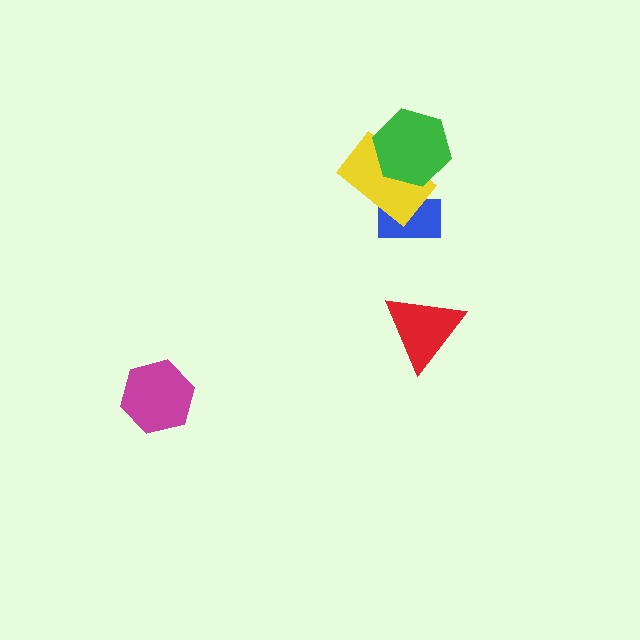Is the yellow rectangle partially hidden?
Yes, it is partially covered by another shape.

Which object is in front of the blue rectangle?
The yellow rectangle is in front of the blue rectangle.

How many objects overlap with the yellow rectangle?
2 objects overlap with the yellow rectangle.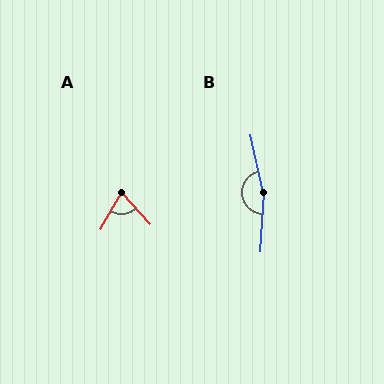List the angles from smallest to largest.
A (71°), B (165°).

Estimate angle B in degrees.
Approximately 165 degrees.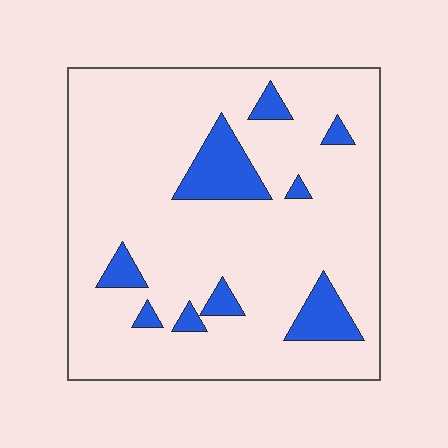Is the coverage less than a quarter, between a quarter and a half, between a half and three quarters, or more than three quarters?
Less than a quarter.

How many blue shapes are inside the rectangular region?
9.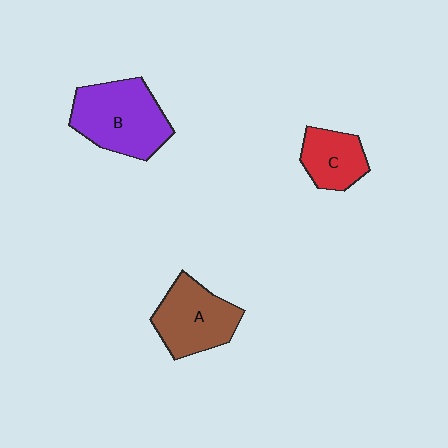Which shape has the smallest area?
Shape C (red).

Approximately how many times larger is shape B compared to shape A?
Approximately 1.2 times.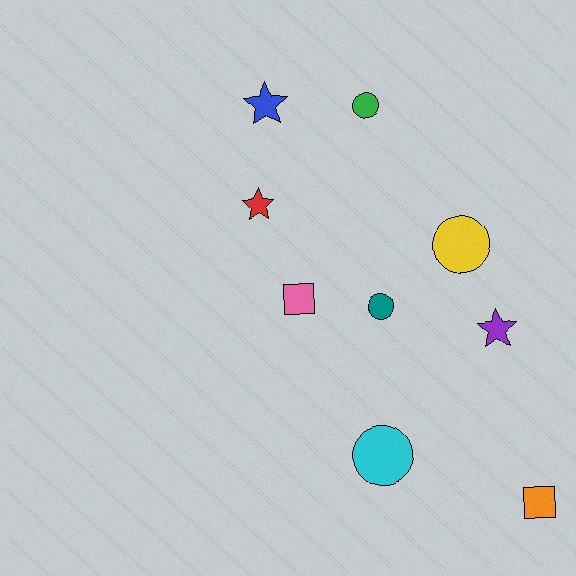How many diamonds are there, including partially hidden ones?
There are no diamonds.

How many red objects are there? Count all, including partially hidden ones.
There is 1 red object.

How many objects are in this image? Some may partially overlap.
There are 9 objects.